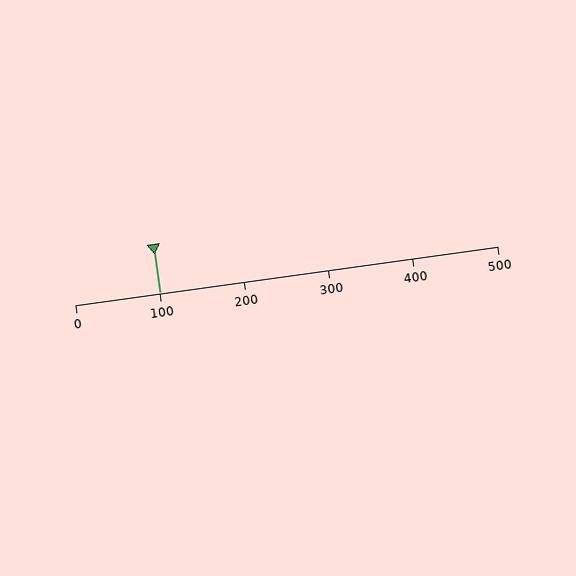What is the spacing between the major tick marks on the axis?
The major ticks are spaced 100 apart.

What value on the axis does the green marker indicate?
The marker indicates approximately 100.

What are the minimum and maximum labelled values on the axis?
The axis runs from 0 to 500.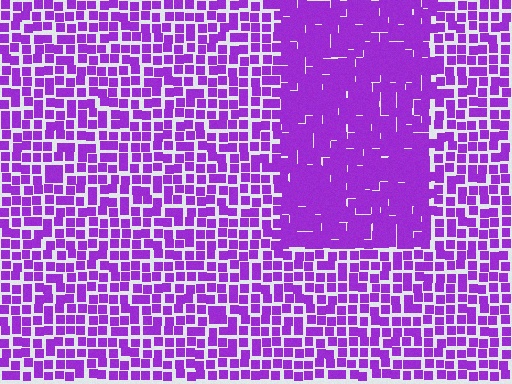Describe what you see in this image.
The image contains small purple elements arranged at two different densities. A rectangle-shaped region is visible where the elements are more densely packed than the surrounding area.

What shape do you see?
I see a rectangle.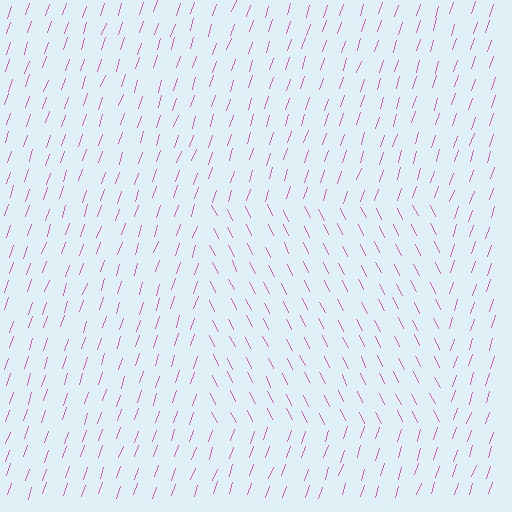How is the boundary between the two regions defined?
The boundary is defined purely by a change in line orientation (approximately 45 degrees difference). All lines are the same color and thickness.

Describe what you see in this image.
The image is filled with small pink line segments. A rectangle region in the image has lines oriented differently from the surrounding lines, creating a visible texture boundary.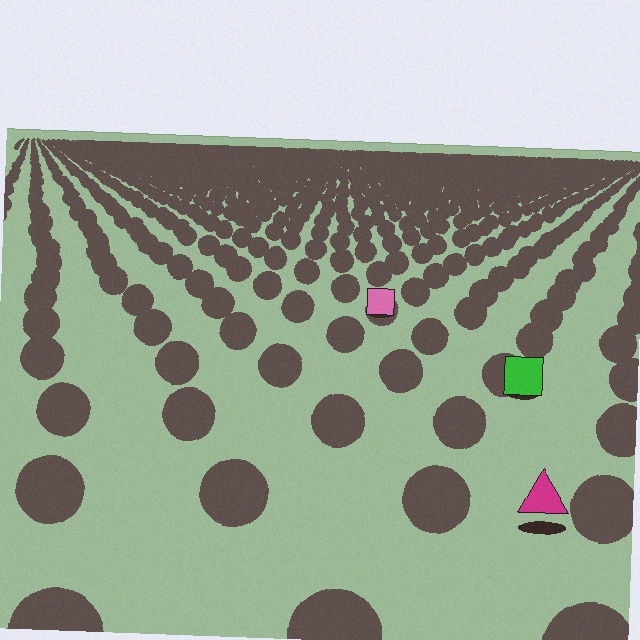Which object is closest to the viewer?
The magenta triangle is closest. The texture marks near it are larger and more spread out.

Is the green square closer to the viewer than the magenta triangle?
No. The magenta triangle is closer — you can tell from the texture gradient: the ground texture is coarser near it.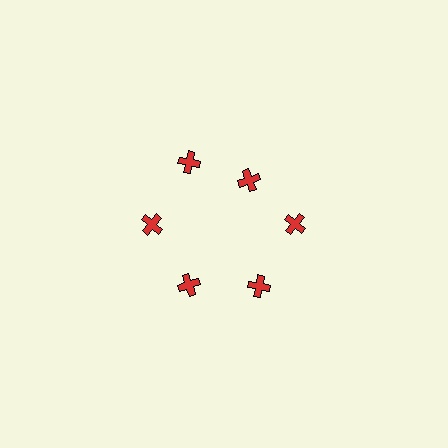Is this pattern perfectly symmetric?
No. The 6 red crosses are arranged in a ring, but one element near the 1 o'clock position is pulled inward toward the center, breaking the 6-fold rotational symmetry.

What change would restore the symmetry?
The symmetry would be restored by moving it outward, back onto the ring so that all 6 crosses sit at equal angles and equal distance from the center.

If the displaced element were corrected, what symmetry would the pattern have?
It would have 6-fold rotational symmetry — the pattern would map onto itself every 60 degrees.